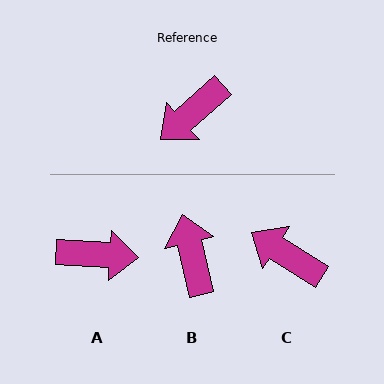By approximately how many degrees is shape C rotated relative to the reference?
Approximately 74 degrees clockwise.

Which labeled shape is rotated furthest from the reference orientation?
A, about 135 degrees away.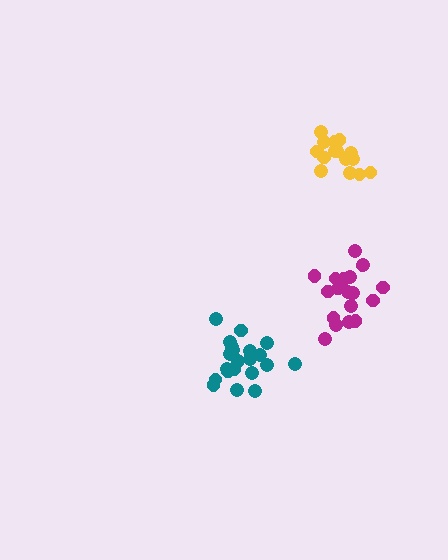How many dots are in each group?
Group 1: 15 dots, Group 2: 21 dots, Group 3: 20 dots (56 total).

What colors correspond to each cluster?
The clusters are colored: yellow, teal, magenta.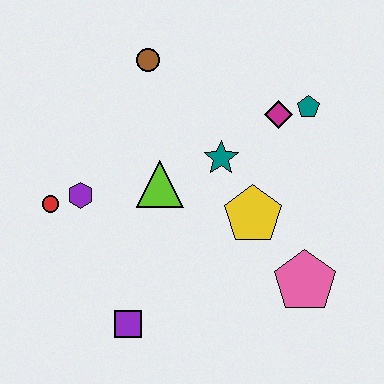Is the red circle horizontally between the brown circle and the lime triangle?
No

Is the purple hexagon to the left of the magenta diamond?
Yes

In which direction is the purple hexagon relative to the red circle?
The purple hexagon is to the right of the red circle.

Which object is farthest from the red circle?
The teal pentagon is farthest from the red circle.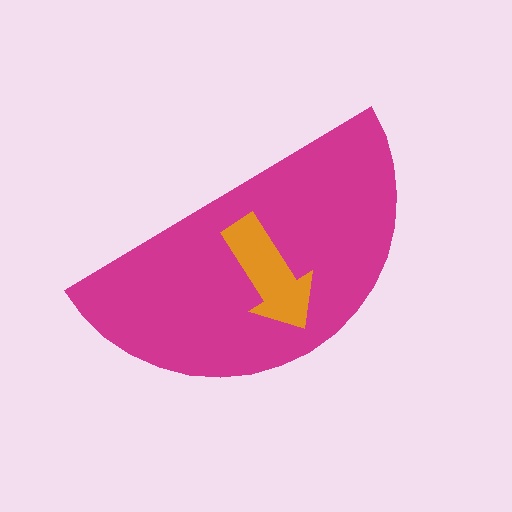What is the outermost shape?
The magenta semicircle.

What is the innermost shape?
The orange arrow.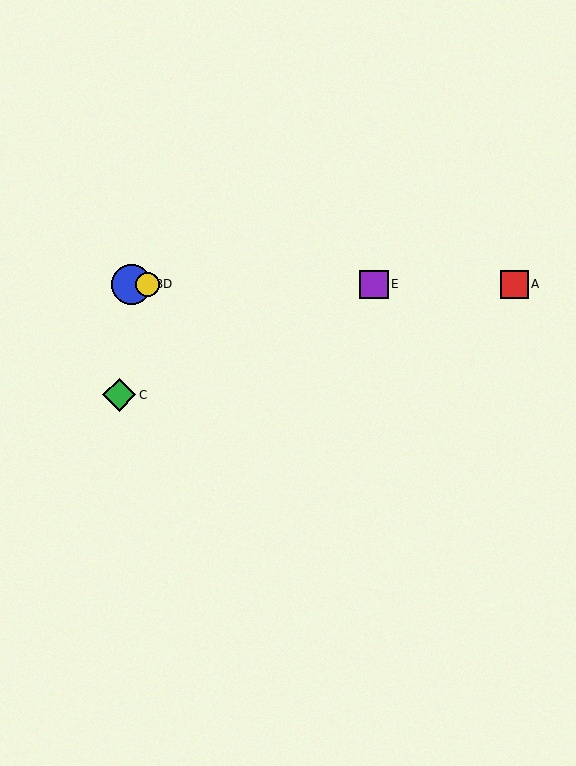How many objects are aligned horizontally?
4 objects (A, B, D, E) are aligned horizontally.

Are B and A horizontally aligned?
Yes, both are at y≈284.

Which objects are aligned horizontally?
Objects A, B, D, E are aligned horizontally.